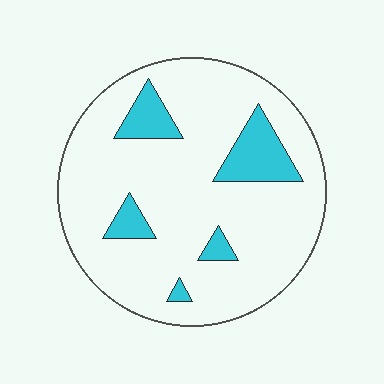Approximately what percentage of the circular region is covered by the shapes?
Approximately 15%.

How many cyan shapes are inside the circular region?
5.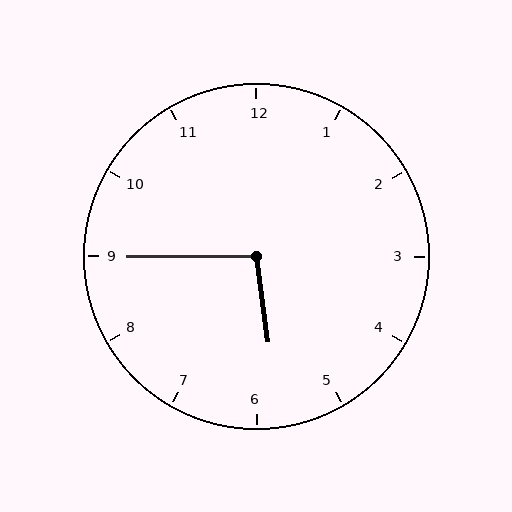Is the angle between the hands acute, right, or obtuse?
It is obtuse.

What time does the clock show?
5:45.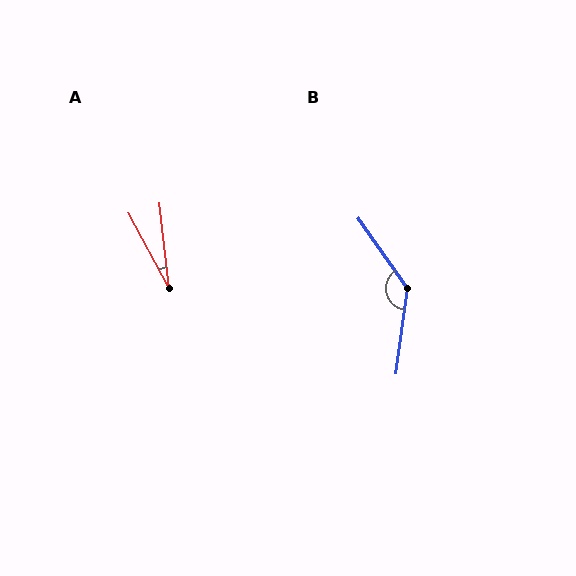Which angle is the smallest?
A, at approximately 21 degrees.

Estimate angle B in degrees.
Approximately 137 degrees.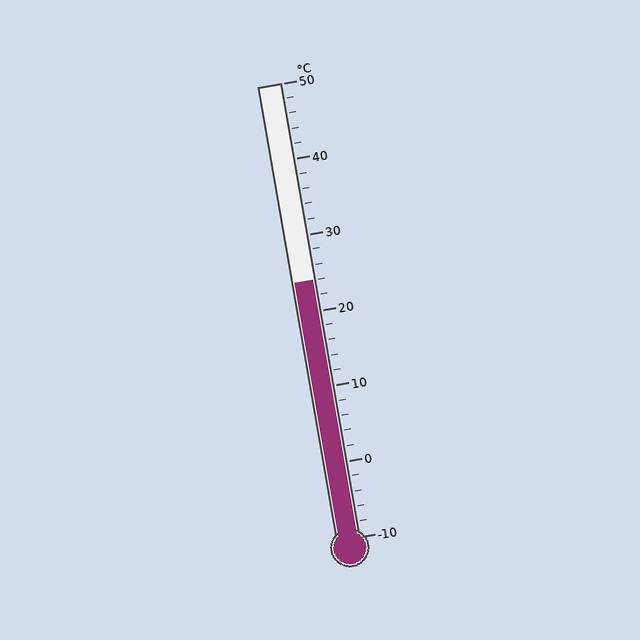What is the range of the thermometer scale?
The thermometer scale ranges from -10°C to 50°C.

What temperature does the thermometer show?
The thermometer shows approximately 24°C.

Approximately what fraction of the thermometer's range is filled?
The thermometer is filled to approximately 55% of its range.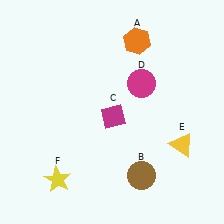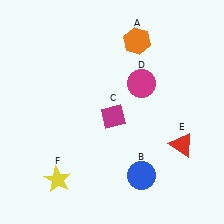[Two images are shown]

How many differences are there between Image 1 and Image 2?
There are 2 differences between the two images.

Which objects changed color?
B changed from brown to blue. E changed from yellow to red.